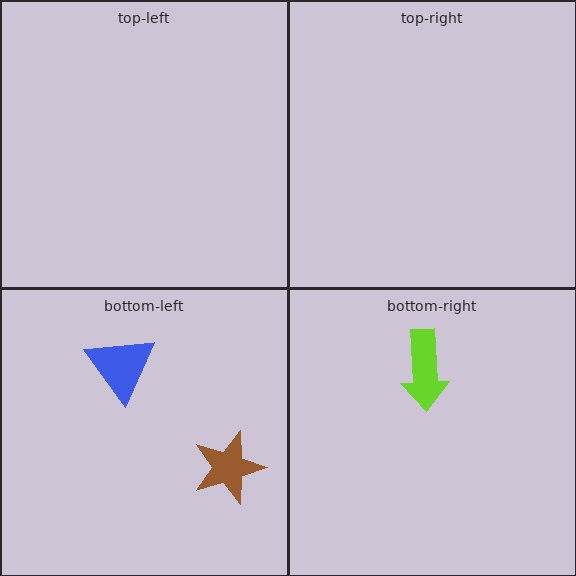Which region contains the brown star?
The bottom-left region.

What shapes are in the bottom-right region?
The lime arrow.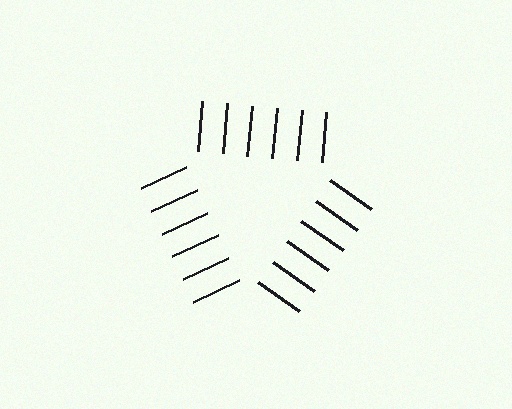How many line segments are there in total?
18 — 6 along each of the 3 edges.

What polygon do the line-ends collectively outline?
An illusory triangle — the line segments terminate on its edges but no continuous stroke is drawn.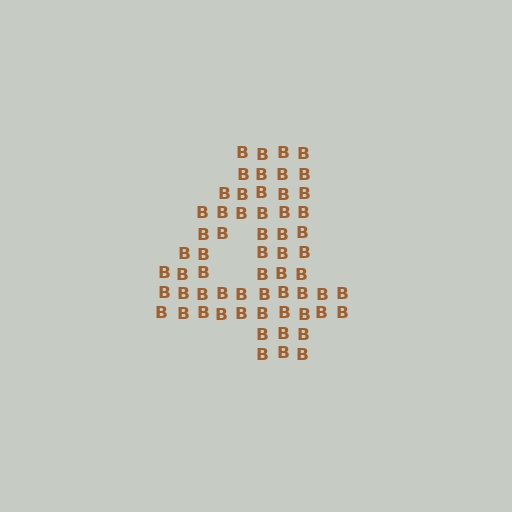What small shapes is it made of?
It is made of small letter B's.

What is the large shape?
The large shape is the digit 4.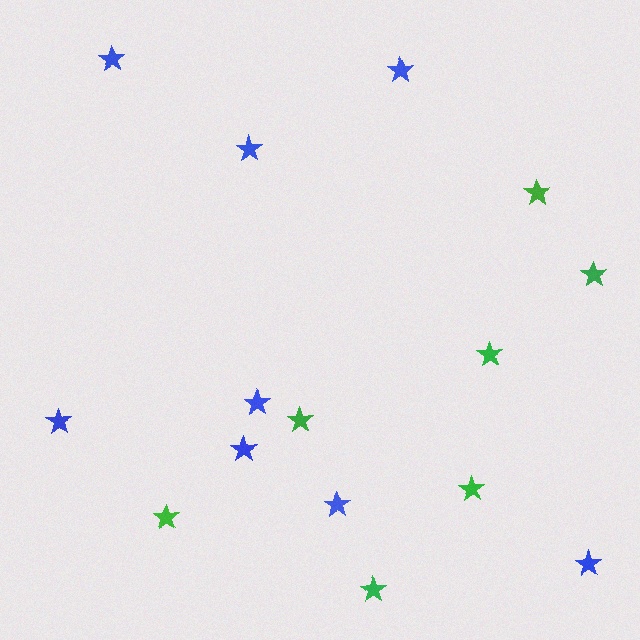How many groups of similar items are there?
There are 2 groups: one group of blue stars (8) and one group of green stars (7).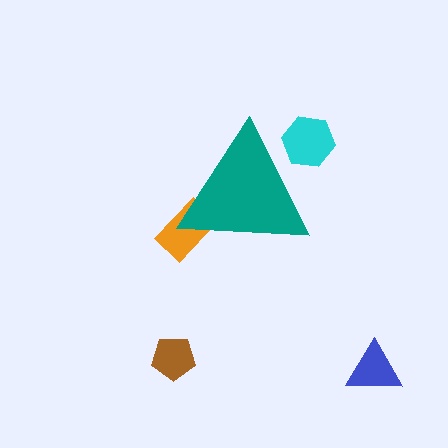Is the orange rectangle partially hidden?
Yes, the orange rectangle is partially hidden behind the teal triangle.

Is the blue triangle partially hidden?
No, the blue triangle is fully visible.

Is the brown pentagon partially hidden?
No, the brown pentagon is fully visible.